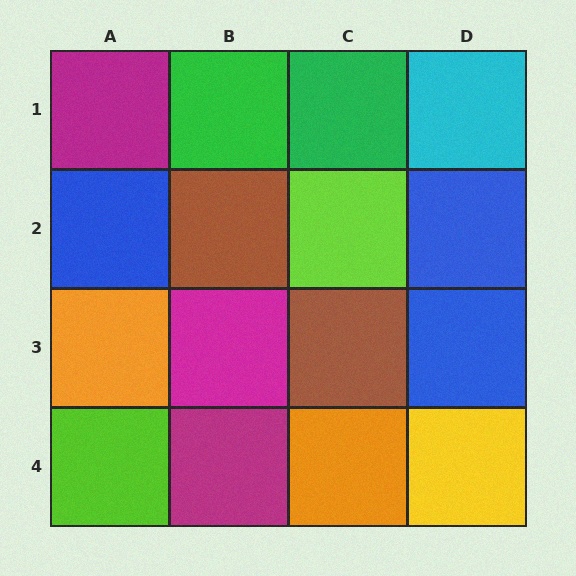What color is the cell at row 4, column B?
Magenta.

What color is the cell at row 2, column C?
Lime.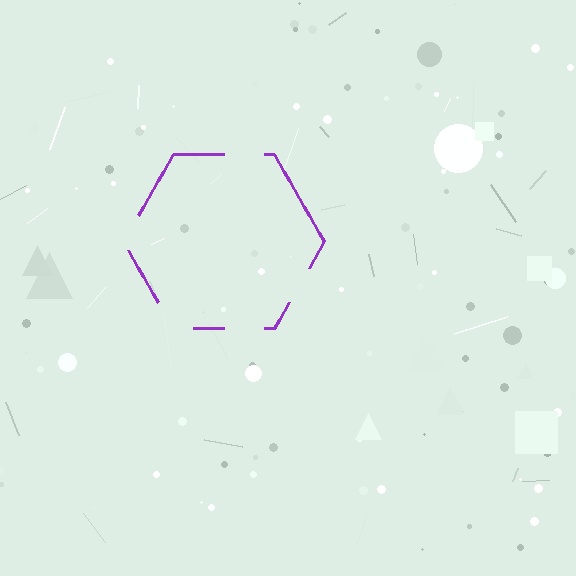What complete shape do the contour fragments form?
The contour fragments form a hexagon.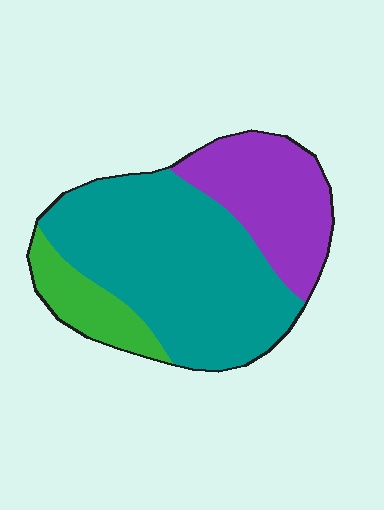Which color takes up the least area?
Green, at roughly 15%.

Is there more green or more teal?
Teal.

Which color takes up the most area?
Teal, at roughly 60%.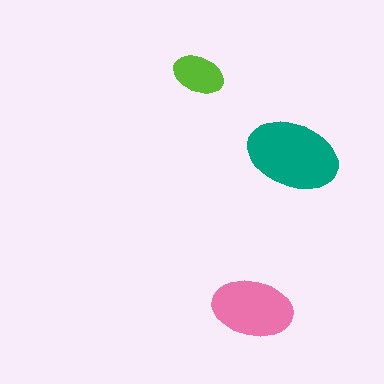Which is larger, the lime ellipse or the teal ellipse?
The teal one.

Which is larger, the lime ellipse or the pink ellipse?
The pink one.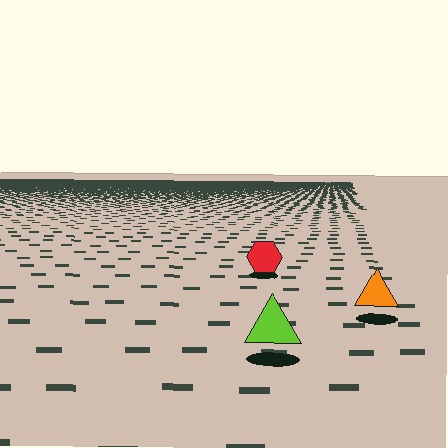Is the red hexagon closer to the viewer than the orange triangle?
No. The orange triangle is closer — you can tell from the texture gradient: the ground texture is coarser near it.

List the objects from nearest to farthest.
From nearest to farthest: the lime triangle, the orange triangle, the red hexagon.